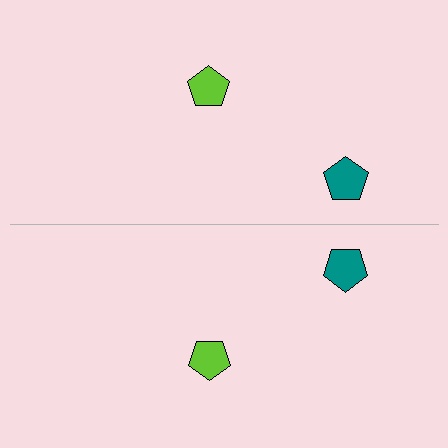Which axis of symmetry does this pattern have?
The pattern has a horizontal axis of symmetry running through the center of the image.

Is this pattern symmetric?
Yes, this pattern has bilateral (reflection) symmetry.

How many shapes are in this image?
There are 4 shapes in this image.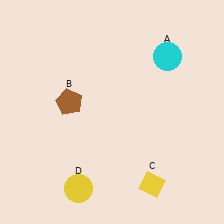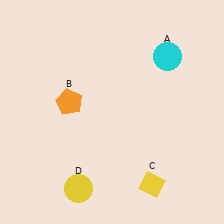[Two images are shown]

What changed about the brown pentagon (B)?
In Image 1, B is brown. In Image 2, it changed to orange.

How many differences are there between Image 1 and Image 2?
There is 1 difference between the two images.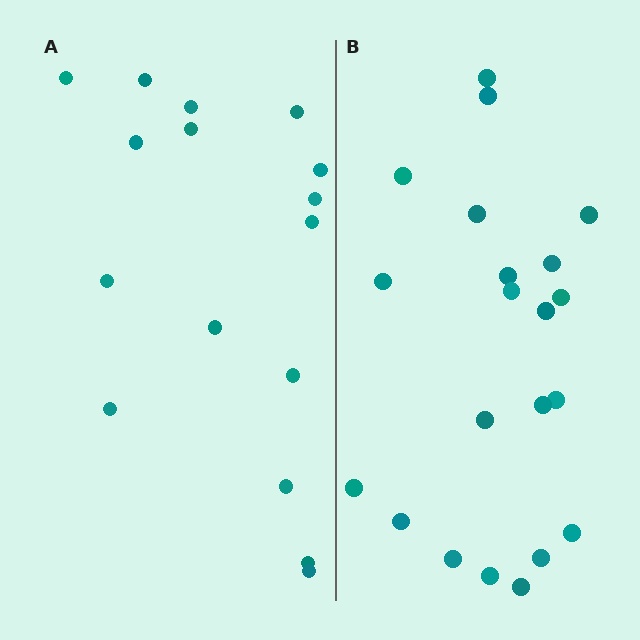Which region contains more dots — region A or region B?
Region B (the right region) has more dots.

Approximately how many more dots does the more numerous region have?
Region B has about 5 more dots than region A.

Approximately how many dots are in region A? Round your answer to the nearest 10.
About 20 dots. (The exact count is 16, which rounds to 20.)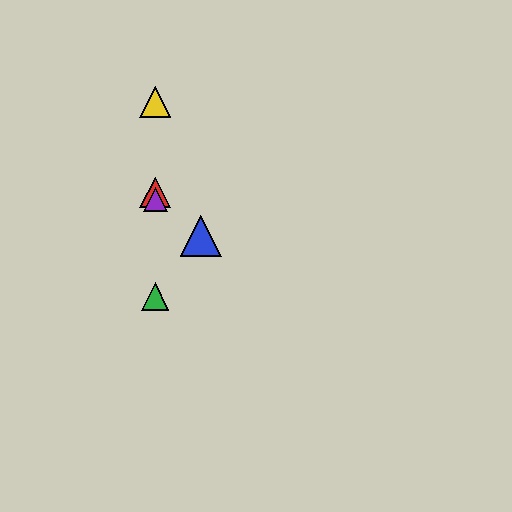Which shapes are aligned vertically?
The red triangle, the green triangle, the yellow triangle, the purple triangle are aligned vertically.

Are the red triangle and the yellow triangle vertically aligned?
Yes, both are at x≈155.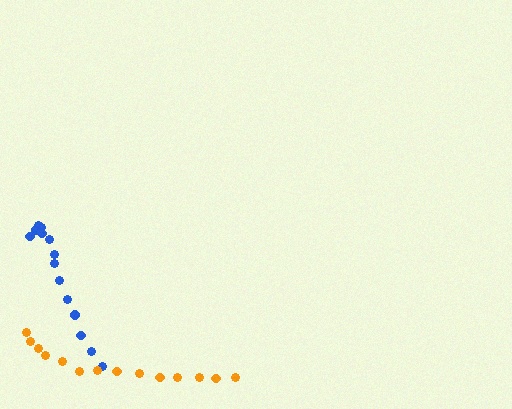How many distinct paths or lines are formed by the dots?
There are 2 distinct paths.